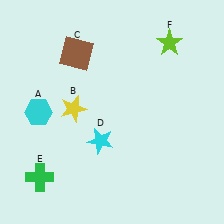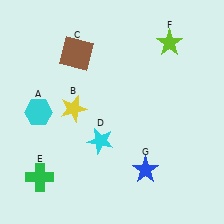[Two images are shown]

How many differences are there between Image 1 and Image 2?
There is 1 difference between the two images.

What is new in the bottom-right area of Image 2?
A blue star (G) was added in the bottom-right area of Image 2.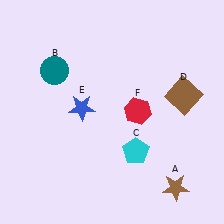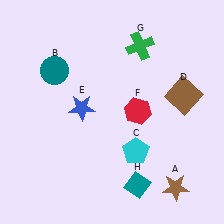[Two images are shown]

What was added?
A green cross (G), a teal diamond (H) were added in Image 2.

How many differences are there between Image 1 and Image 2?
There are 2 differences between the two images.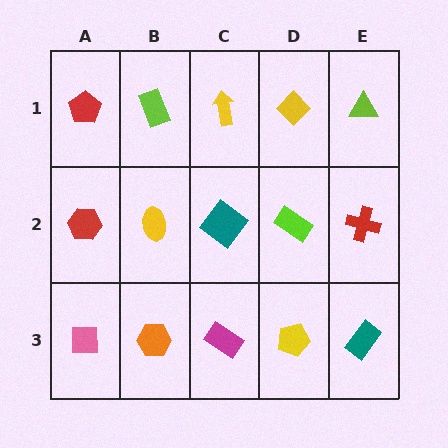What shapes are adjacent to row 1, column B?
A yellow ellipse (row 2, column B), a red pentagon (row 1, column A), a yellow arrow (row 1, column C).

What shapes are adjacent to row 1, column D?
A lime rectangle (row 2, column D), a yellow arrow (row 1, column C), a lime triangle (row 1, column E).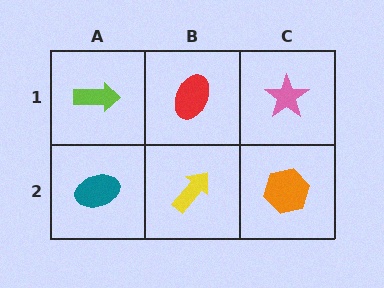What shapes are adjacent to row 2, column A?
A lime arrow (row 1, column A), a yellow arrow (row 2, column B).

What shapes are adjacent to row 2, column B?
A red ellipse (row 1, column B), a teal ellipse (row 2, column A), an orange hexagon (row 2, column C).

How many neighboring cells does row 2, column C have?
2.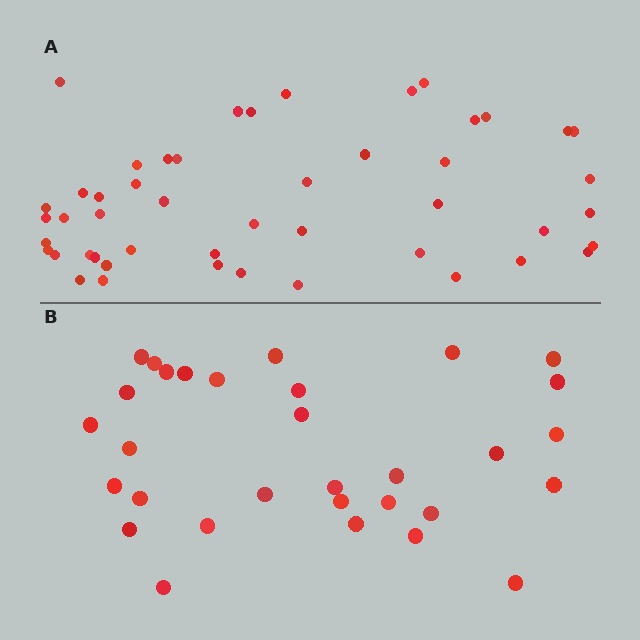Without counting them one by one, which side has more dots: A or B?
Region A (the top region) has more dots.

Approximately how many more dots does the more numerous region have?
Region A has approximately 15 more dots than region B.